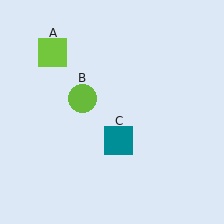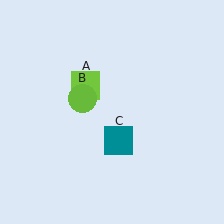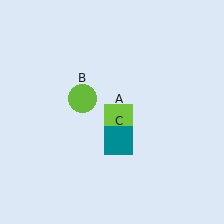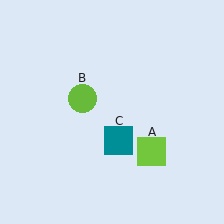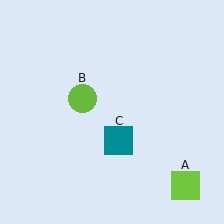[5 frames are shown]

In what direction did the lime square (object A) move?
The lime square (object A) moved down and to the right.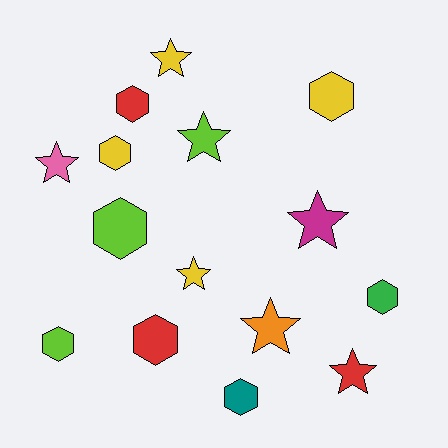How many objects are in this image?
There are 15 objects.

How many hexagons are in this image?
There are 8 hexagons.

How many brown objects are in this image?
There are no brown objects.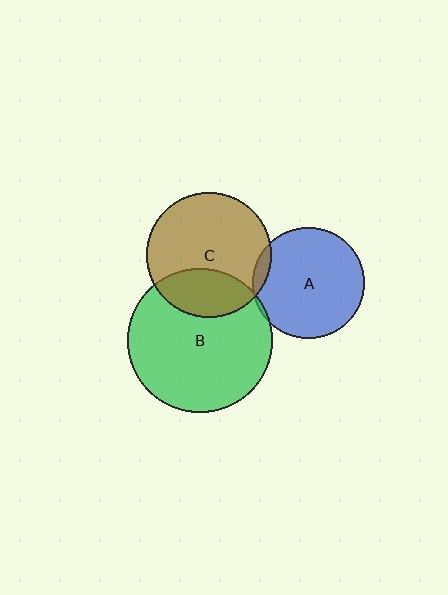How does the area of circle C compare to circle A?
Approximately 1.3 times.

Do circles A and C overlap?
Yes.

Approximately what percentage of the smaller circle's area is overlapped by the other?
Approximately 5%.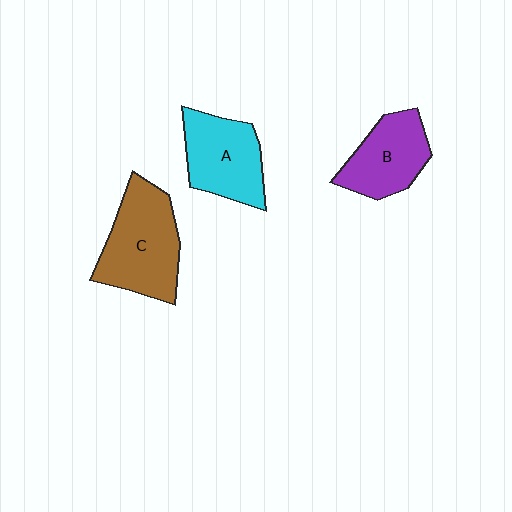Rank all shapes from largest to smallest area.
From largest to smallest: C (brown), A (cyan), B (purple).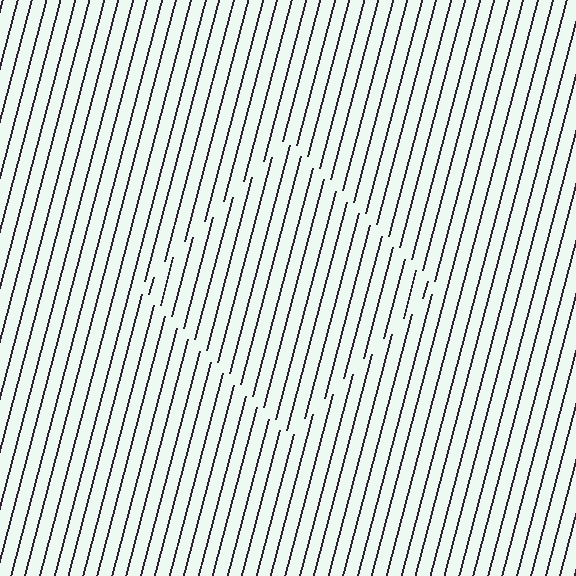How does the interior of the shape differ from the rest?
The interior of the shape contains the same grating, shifted by half a period — the contour is defined by the phase discontinuity where line-ends from the inner and outer gratings abut.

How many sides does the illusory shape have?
4 sides — the line-ends trace a square.